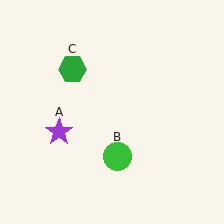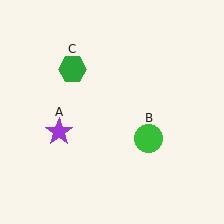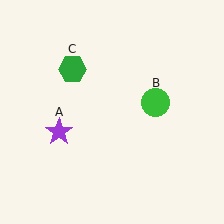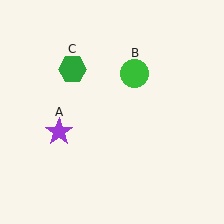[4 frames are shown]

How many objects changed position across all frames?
1 object changed position: green circle (object B).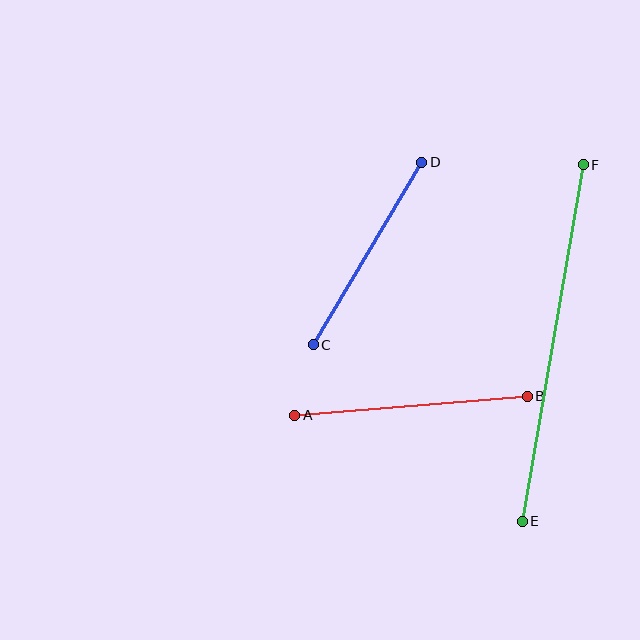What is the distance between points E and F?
The distance is approximately 362 pixels.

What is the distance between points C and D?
The distance is approximately 213 pixels.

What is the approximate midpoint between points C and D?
The midpoint is at approximately (368, 253) pixels.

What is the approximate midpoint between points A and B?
The midpoint is at approximately (411, 406) pixels.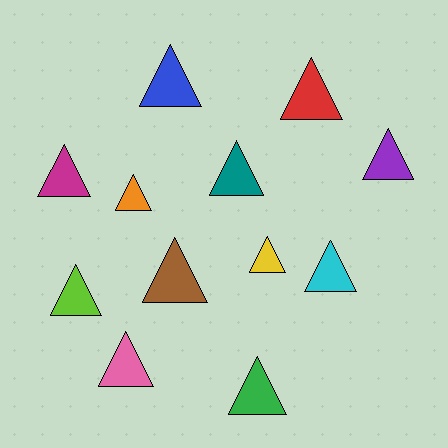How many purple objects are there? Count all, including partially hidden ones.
There is 1 purple object.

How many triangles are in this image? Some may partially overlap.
There are 12 triangles.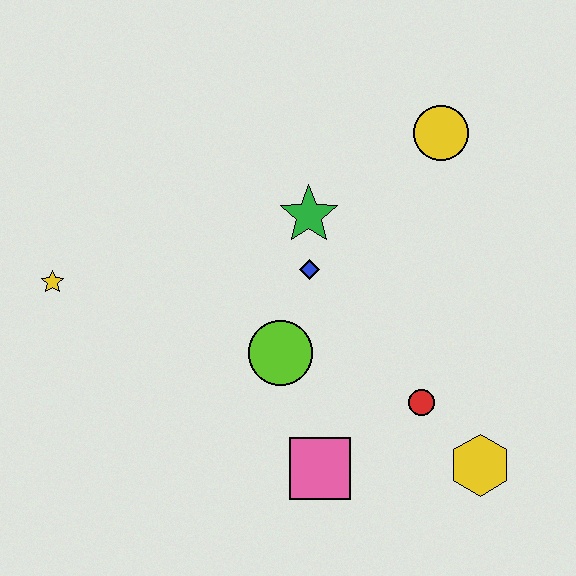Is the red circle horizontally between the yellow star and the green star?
No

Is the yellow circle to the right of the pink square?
Yes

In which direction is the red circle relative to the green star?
The red circle is below the green star.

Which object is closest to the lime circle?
The blue diamond is closest to the lime circle.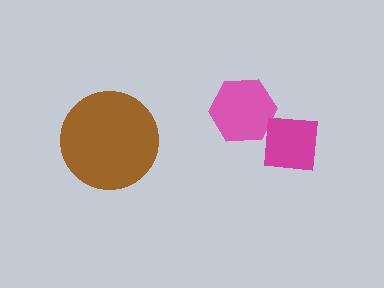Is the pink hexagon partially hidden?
Yes, it is partially covered by another shape.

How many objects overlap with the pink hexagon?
1 object overlaps with the pink hexagon.